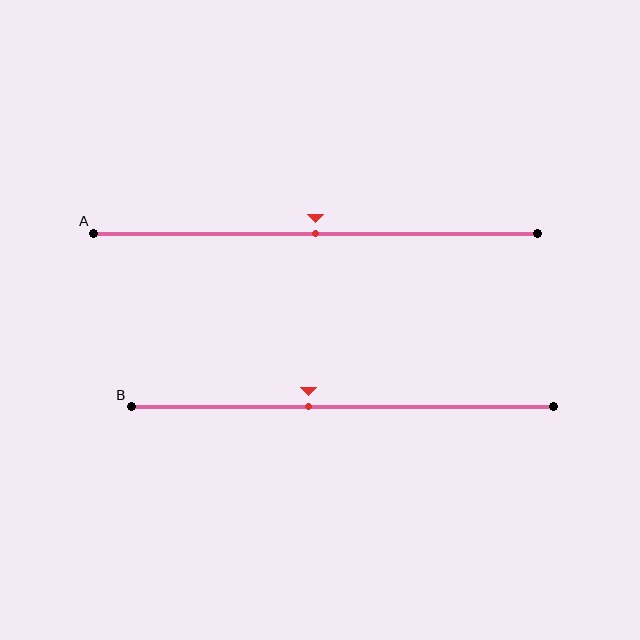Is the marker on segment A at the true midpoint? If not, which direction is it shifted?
Yes, the marker on segment A is at the true midpoint.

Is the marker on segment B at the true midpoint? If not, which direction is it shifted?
No, the marker on segment B is shifted to the left by about 8% of the segment length.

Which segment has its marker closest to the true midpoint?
Segment A has its marker closest to the true midpoint.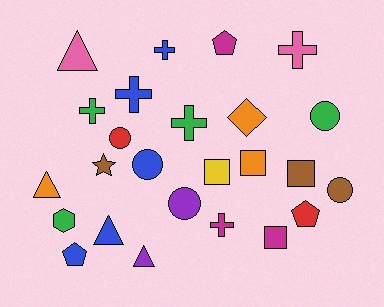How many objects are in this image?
There are 25 objects.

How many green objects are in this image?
There are 4 green objects.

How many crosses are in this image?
There are 6 crosses.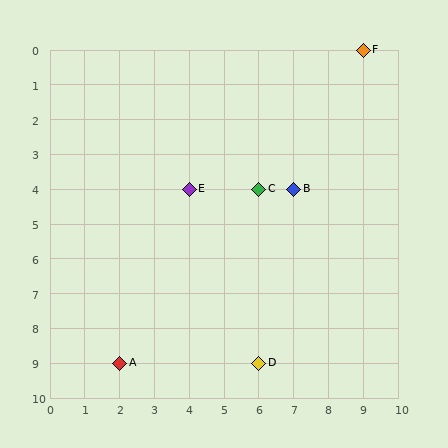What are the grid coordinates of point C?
Point C is at grid coordinates (6, 4).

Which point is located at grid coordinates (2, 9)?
Point A is at (2, 9).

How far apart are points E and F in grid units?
Points E and F are 5 columns and 4 rows apart (about 6.4 grid units diagonally).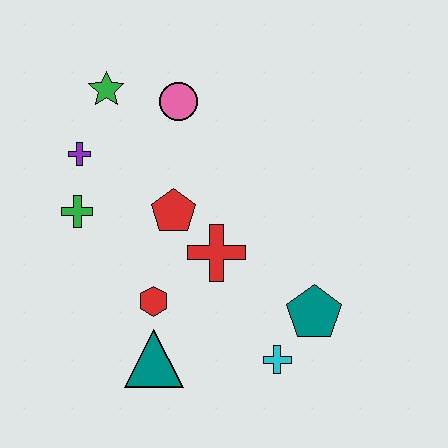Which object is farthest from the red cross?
The green star is farthest from the red cross.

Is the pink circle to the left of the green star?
No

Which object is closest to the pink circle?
The green star is closest to the pink circle.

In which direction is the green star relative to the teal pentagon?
The green star is above the teal pentagon.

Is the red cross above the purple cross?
No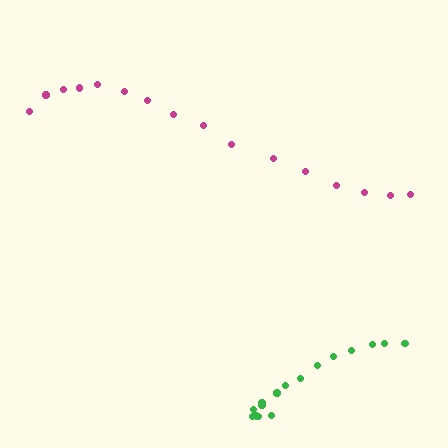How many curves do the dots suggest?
There are 2 distinct paths.